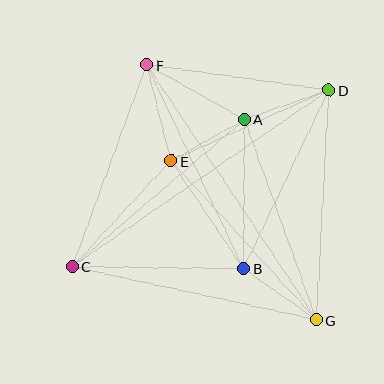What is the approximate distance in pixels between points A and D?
The distance between A and D is approximately 90 pixels.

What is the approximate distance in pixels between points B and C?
The distance between B and C is approximately 172 pixels.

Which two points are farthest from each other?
Points C and D are farthest from each other.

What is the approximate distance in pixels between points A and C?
The distance between A and C is approximately 226 pixels.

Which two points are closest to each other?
Points A and E are closest to each other.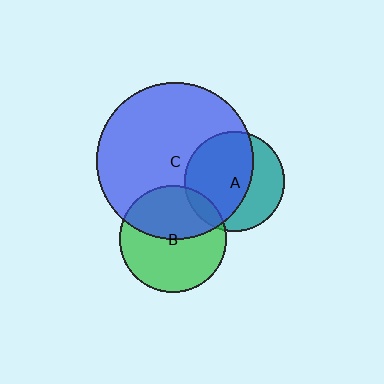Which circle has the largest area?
Circle C (blue).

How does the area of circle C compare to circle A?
Approximately 2.5 times.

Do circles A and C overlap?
Yes.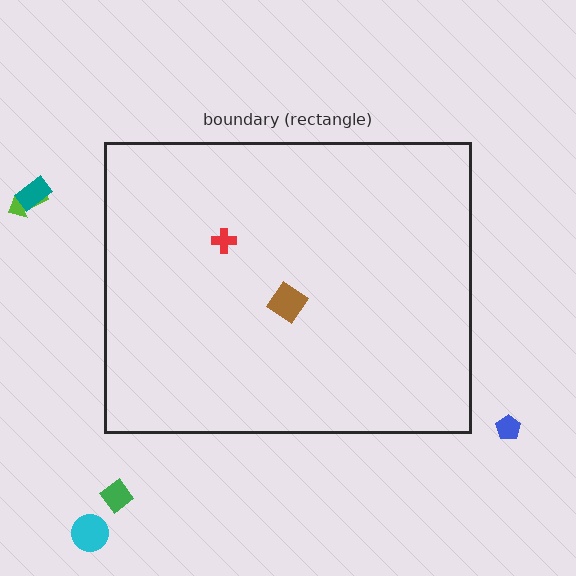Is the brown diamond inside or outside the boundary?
Inside.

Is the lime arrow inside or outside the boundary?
Outside.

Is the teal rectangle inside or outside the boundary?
Outside.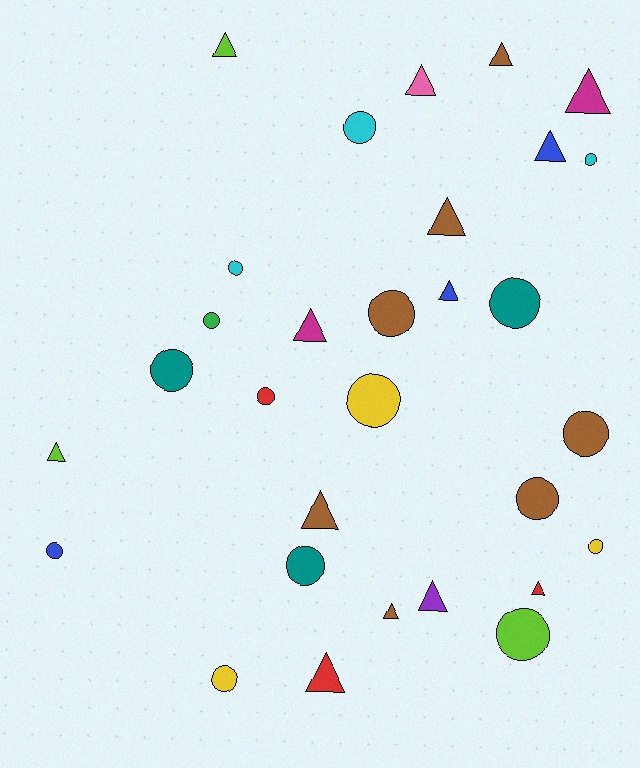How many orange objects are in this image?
There are no orange objects.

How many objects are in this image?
There are 30 objects.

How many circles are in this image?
There are 16 circles.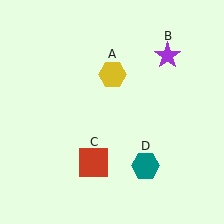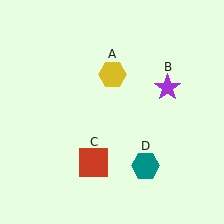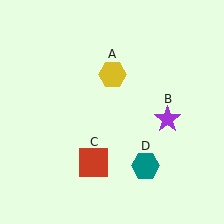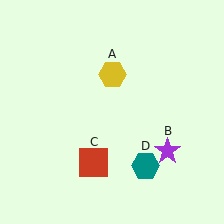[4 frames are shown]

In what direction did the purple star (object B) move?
The purple star (object B) moved down.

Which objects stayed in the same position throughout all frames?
Yellow hexagon (object A) and red square (object C) and teal hexagon (object D) remained stationary.